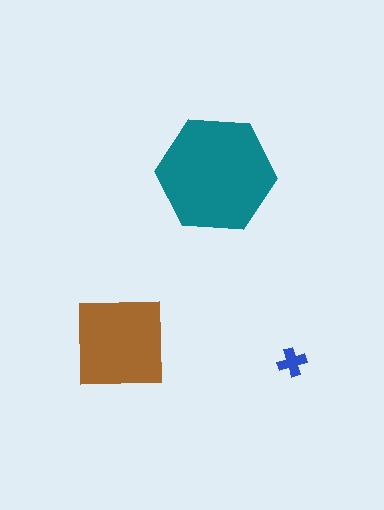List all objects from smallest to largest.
The blue cross, the brown square, the teal hexagon.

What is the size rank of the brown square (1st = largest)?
2nd.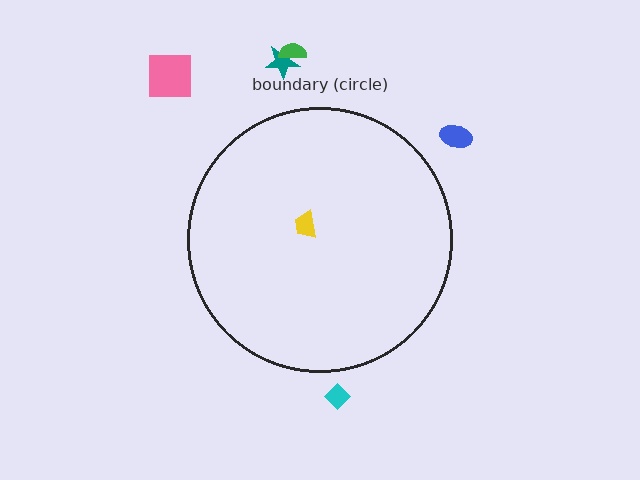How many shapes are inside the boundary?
1 inside, 5 outside.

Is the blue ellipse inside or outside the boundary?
Outside.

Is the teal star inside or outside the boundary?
Outside.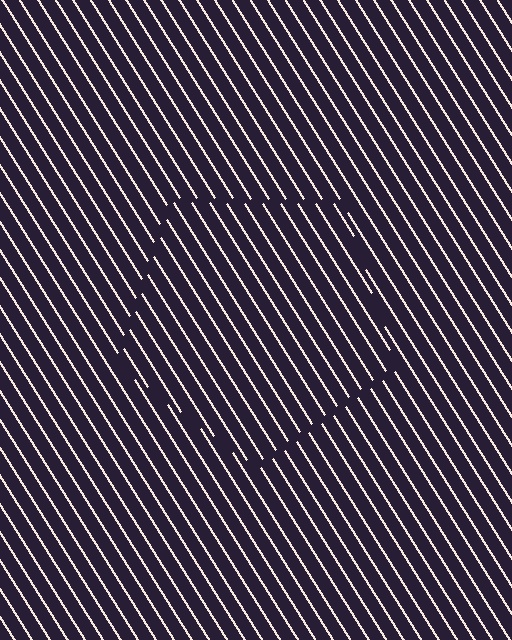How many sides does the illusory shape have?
5 sides — the line-ends trace a pentagon.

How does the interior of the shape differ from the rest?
The interior of the shape contains the same grating, shifted by half a period — the contour is defined by the phase discontinuity where line-ends from the inner and outer gratings abut.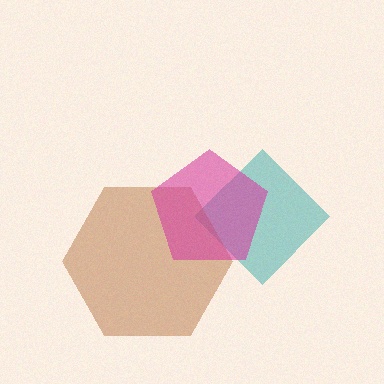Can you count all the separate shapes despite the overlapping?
Yes, there are 3 separate shapes.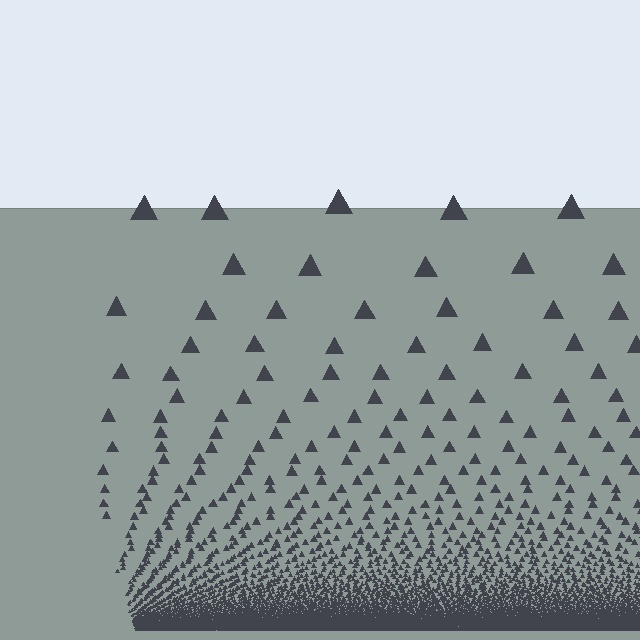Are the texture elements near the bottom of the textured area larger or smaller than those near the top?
Smaller. The gradient is inverted — elements near the bottom are smaller and denser.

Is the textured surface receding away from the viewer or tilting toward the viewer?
The surface appears to tilt toward the viewer. Texture elements get larger and sparser toward the top.